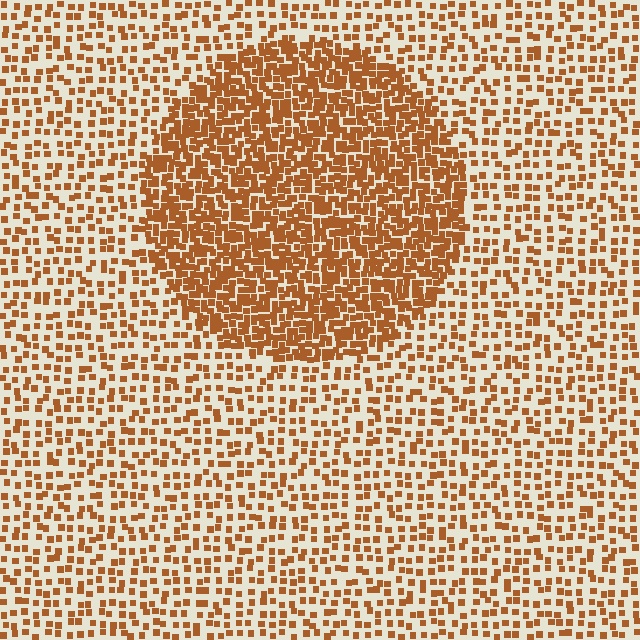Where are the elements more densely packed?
The elements are more densely packed inside the circle boundary.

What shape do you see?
I see a circle.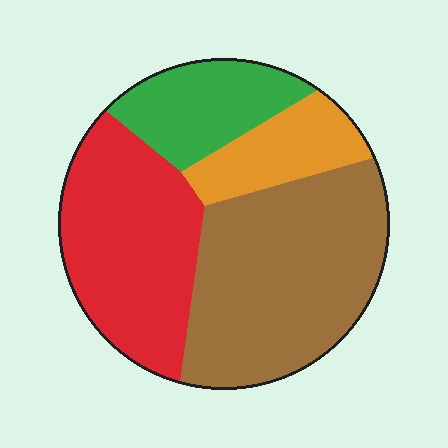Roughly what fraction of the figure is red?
Red covers roughly 30% of the figure.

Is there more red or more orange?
Red.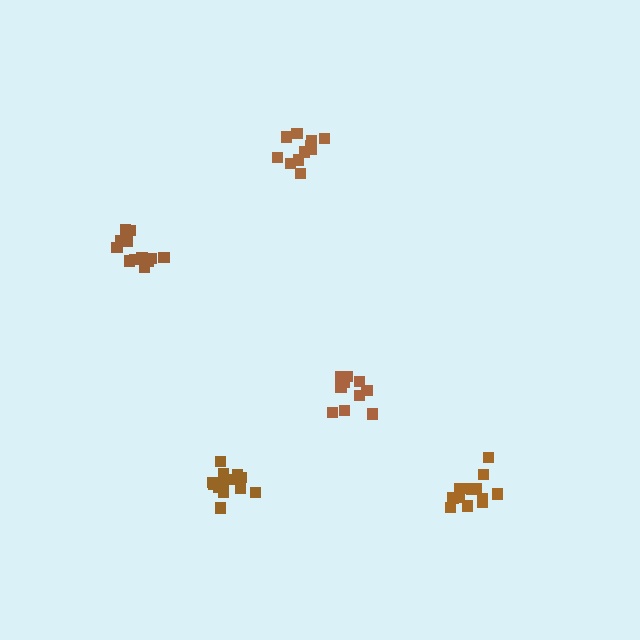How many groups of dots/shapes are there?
There are 5 groups.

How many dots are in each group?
Group 1: 10 dots, Group 2: 12 dots, Group 3: 14 dots, Group 4: 13 dots, Group 5: 13 dots (62 total).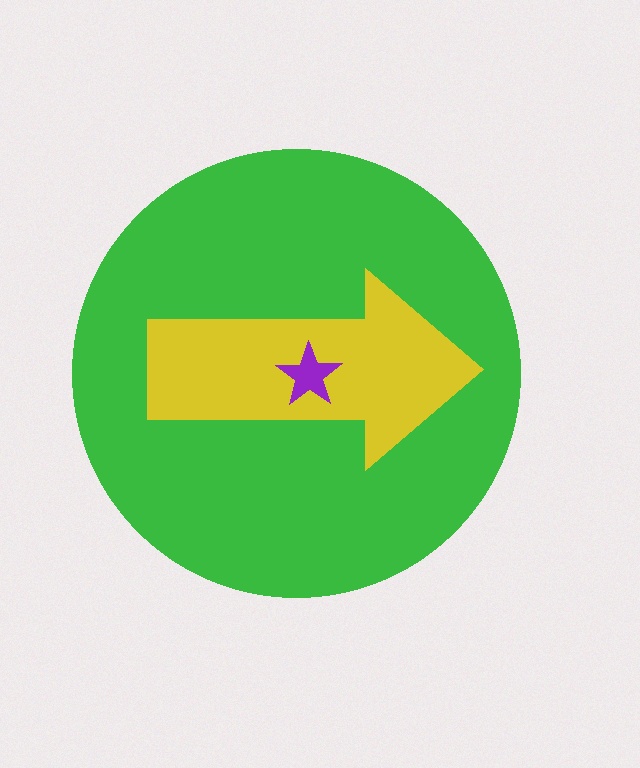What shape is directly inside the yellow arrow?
The purple star.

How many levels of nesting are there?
3.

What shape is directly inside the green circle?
The yellow arrow.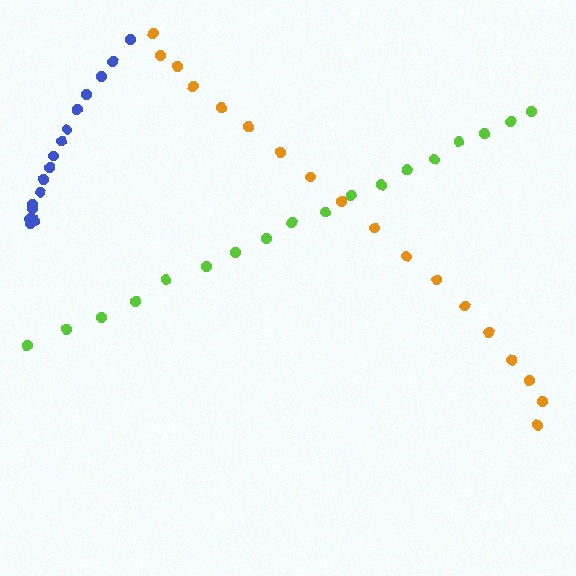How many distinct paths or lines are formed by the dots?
There are 3 distinct paths.